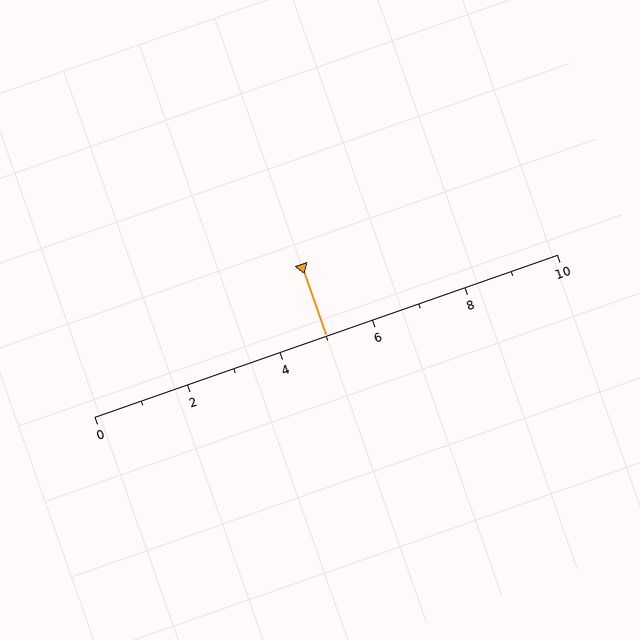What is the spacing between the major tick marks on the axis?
The major ticks are spaced 2 apart.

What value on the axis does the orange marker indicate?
The marker indicates approximately 5.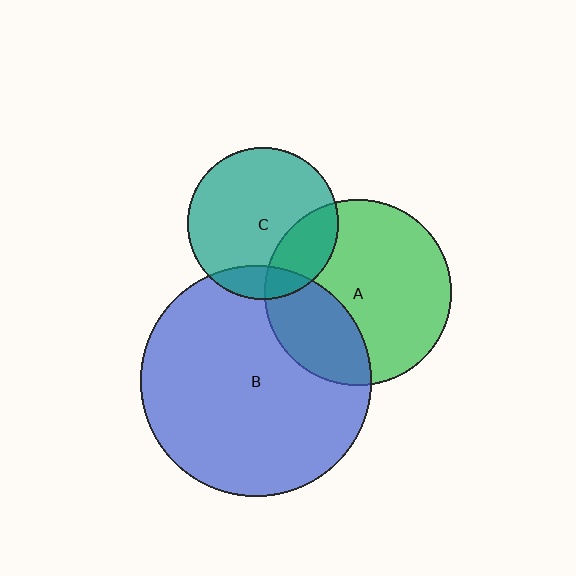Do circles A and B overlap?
Yes.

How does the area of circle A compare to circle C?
Approximately 1.5 times.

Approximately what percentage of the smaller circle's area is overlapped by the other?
Approximately 30%.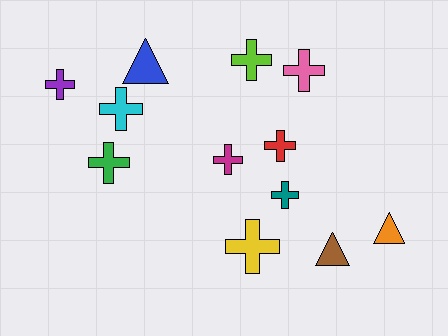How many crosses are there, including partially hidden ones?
There are 9 crosses.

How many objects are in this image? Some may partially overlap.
There are 12 objects.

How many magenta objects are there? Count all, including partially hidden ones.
There is 1 magenta object.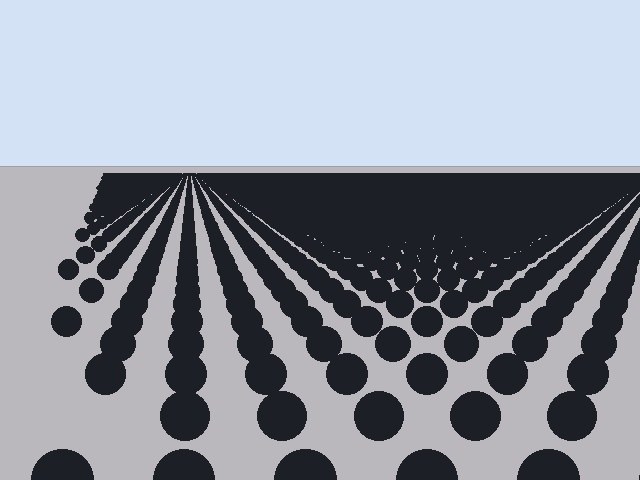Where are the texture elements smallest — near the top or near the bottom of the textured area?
Near the top.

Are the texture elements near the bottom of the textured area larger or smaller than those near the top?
Larger. Near the bottom, elements are closer to the viewer and appear at a bigger on-screen size.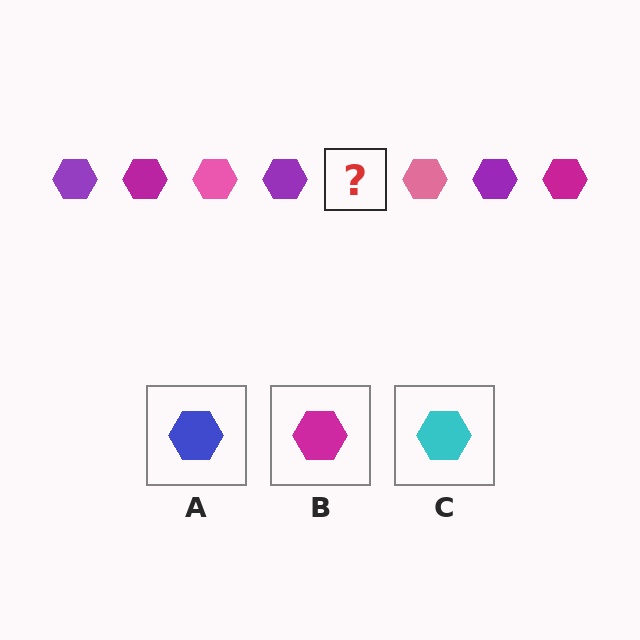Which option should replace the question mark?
Option B.